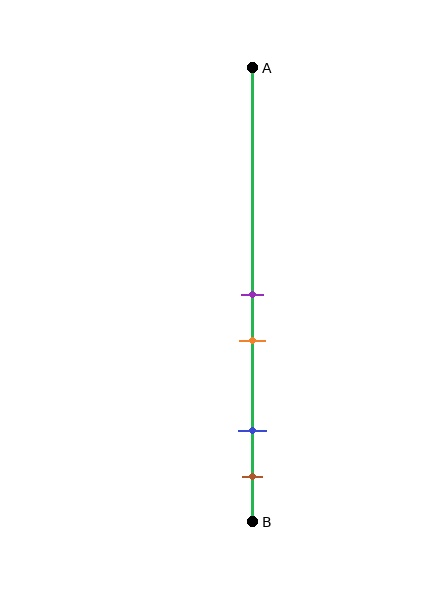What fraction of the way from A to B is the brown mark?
The brown mark is approximately 90% (0.9) of the way from A to B.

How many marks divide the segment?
There are 4 marks dividing the segment.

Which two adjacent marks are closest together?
The purple and orange marks are the closest adjacent pair.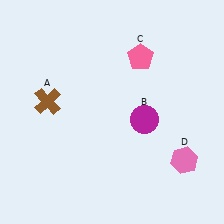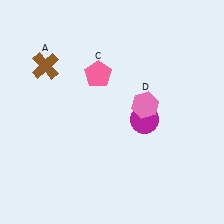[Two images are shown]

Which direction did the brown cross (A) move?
The brown cross (A) moved up.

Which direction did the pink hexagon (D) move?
The pink hexagon (D) moved up.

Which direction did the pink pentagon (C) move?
The pink pentagon (C) moved left.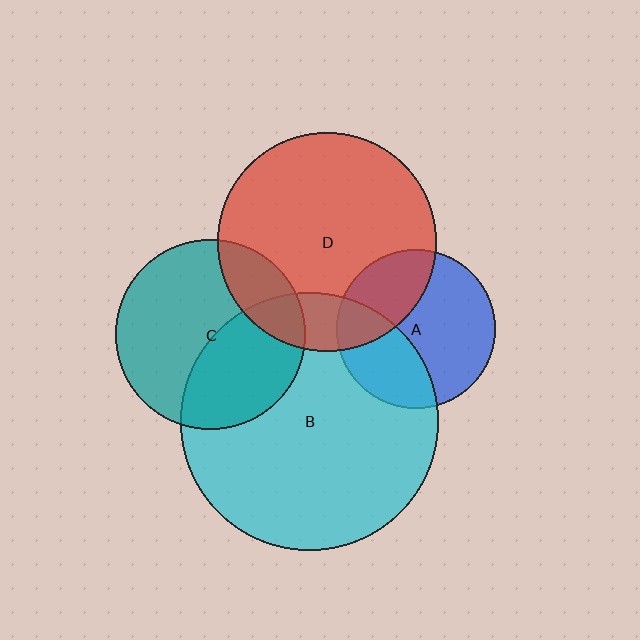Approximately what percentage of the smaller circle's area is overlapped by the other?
Approximately 35%.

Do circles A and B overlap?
Yes.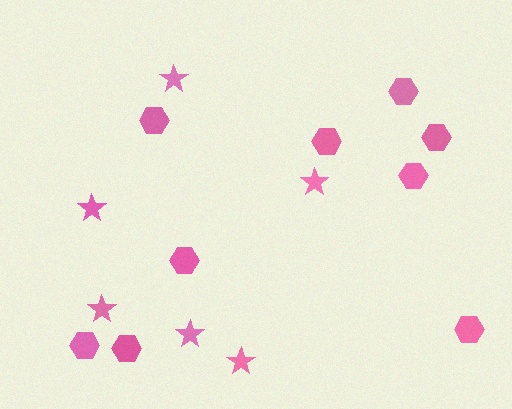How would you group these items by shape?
There are 2 groups: one group of hexagons (9) and one group of stars (6).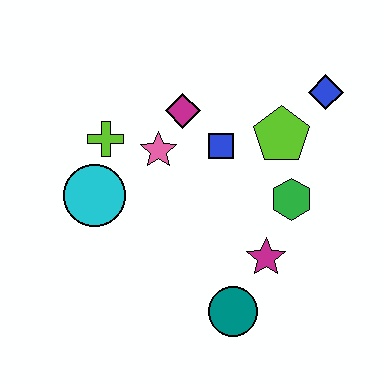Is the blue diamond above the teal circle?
Yes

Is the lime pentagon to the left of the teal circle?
No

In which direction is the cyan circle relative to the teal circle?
The cyan circle is to the left of the teal circle.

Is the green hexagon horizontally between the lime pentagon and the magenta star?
No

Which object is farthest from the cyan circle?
The blue diamond is farthest from the cyan circle.